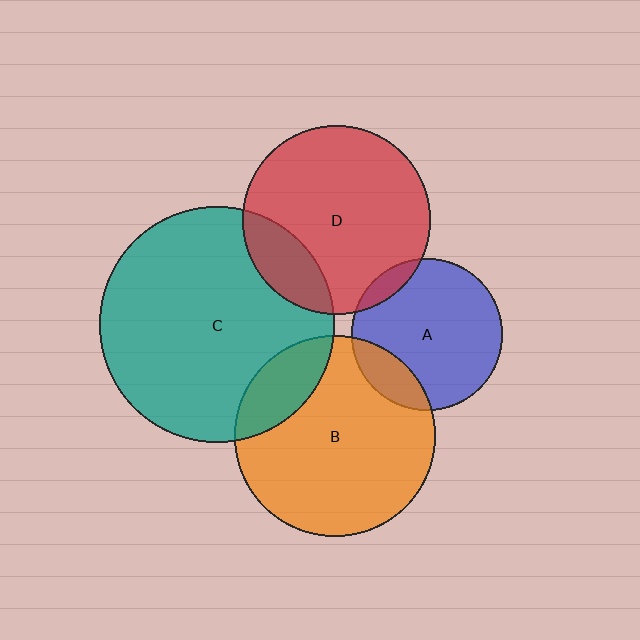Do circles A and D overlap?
Yes.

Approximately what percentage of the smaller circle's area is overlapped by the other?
Approximately 10%.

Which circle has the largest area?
Circle C (teal).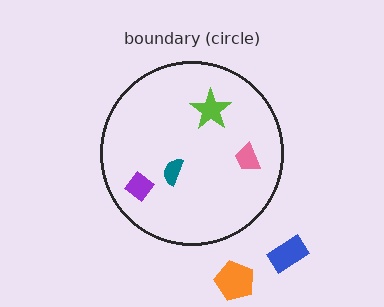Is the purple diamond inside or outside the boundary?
Inside.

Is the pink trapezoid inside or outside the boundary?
Inside.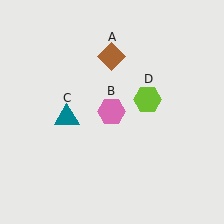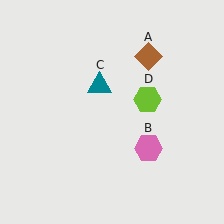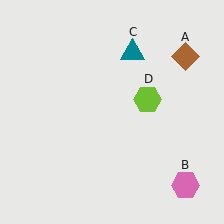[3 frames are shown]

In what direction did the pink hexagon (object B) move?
The pink hexagon (object B) moved down and to the right.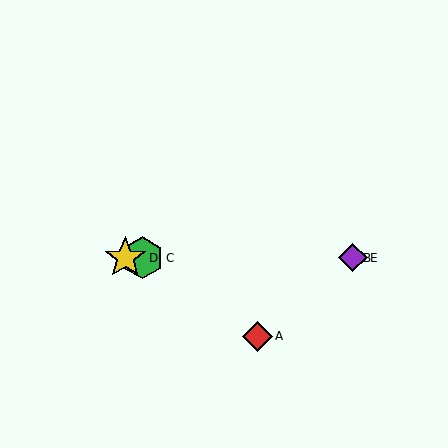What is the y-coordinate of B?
Object B is at y≈258.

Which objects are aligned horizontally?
Objects B, C, D, E are aligned horizontally.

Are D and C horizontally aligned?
Yes, both are at y≈258.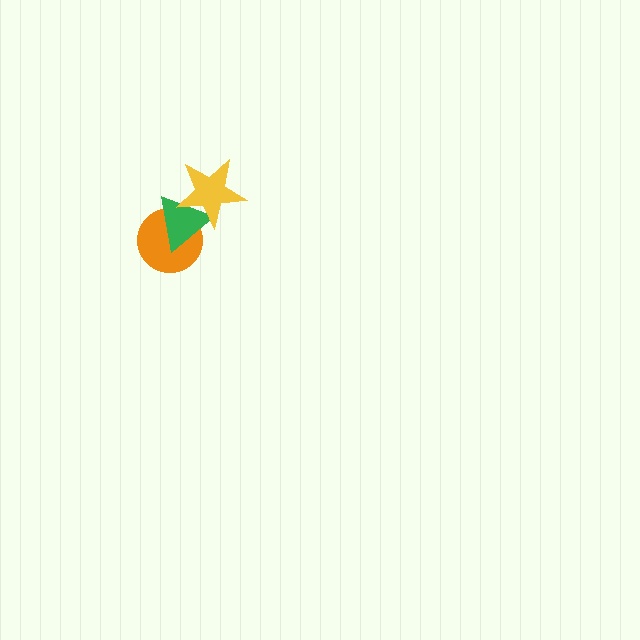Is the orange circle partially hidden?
Yes, it is partially covered by another shape.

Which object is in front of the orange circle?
The green triangle is in front of the orange circle.